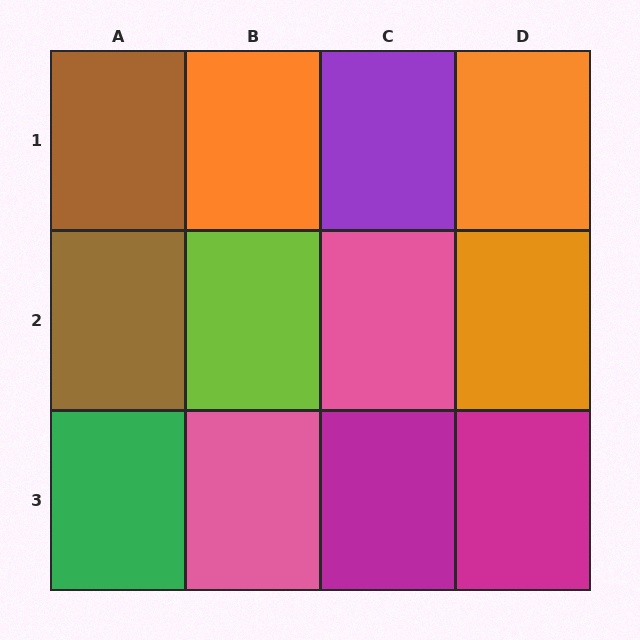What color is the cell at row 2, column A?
Brown.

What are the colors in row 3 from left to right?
Green, pink, magenta, magenta.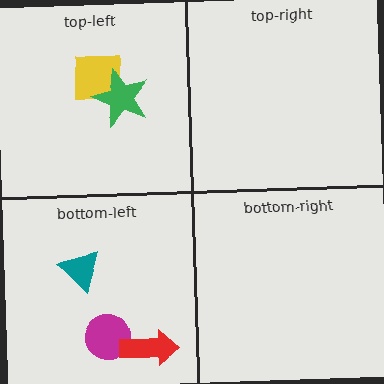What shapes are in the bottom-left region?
The magenta circle, the red arrow, the teal triangle.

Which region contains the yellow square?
The top-left region.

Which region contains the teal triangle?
The bottom-left region.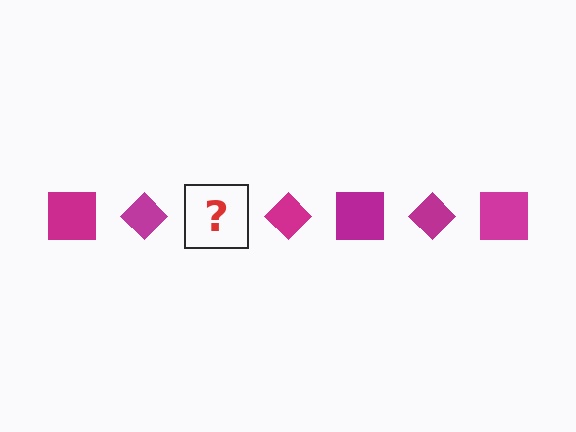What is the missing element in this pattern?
The missing element is a magenta square.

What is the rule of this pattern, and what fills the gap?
The rule is that the pattern cycles through square, diamond shapes in magenta. The gap should be filled with a magenta square.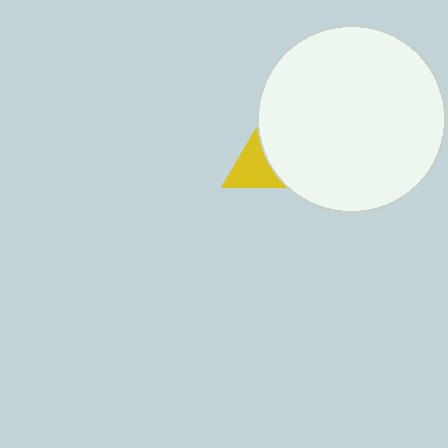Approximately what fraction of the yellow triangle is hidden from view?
Roughly 56% of the yellow triangle is hidden behind the white circle.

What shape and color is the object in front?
The object in front is a white circle.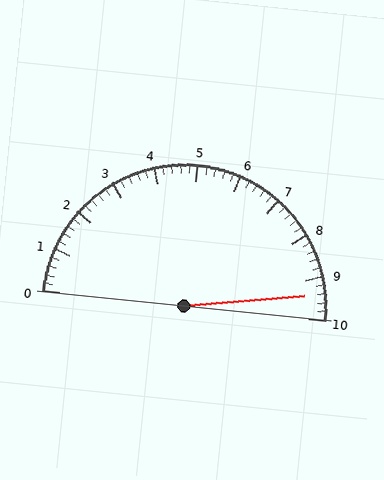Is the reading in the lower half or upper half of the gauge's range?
The reading is in the upper half of the range (0 to 10).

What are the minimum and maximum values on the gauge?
The gauge ranges from 0 to 10.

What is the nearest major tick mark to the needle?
The nearest major tick mark is 9.